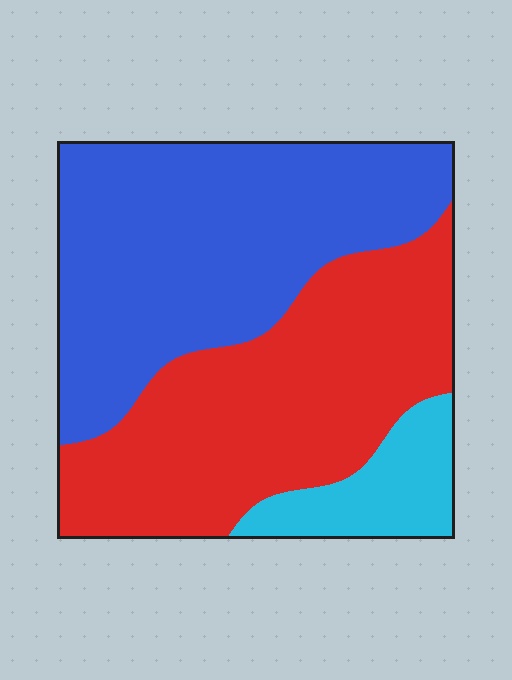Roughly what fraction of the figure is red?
Red takes up about two fifths (2/5) of the figure.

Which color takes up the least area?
Cyan, at roughly 10%.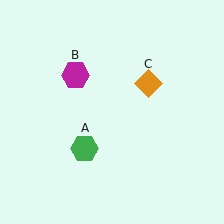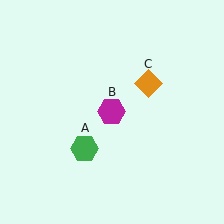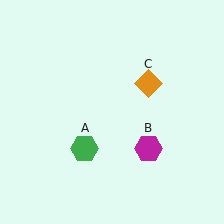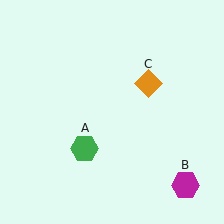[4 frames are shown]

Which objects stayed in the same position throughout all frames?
Green hexagon (object A) and orange diamond (object C) remained stationary.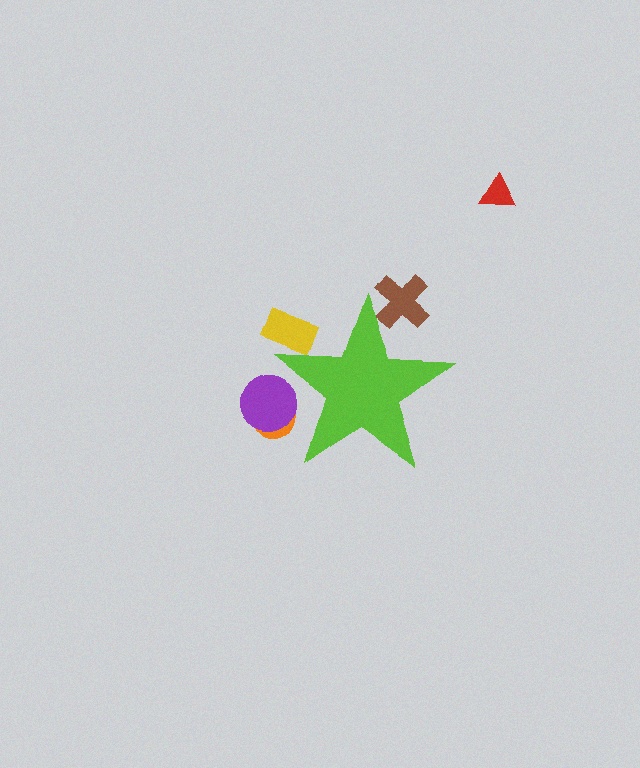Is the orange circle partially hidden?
Yes, the orange circle is partially hidden behind the lime star.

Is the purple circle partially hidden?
Yes, the purple circle is partially hidden behind the lime star.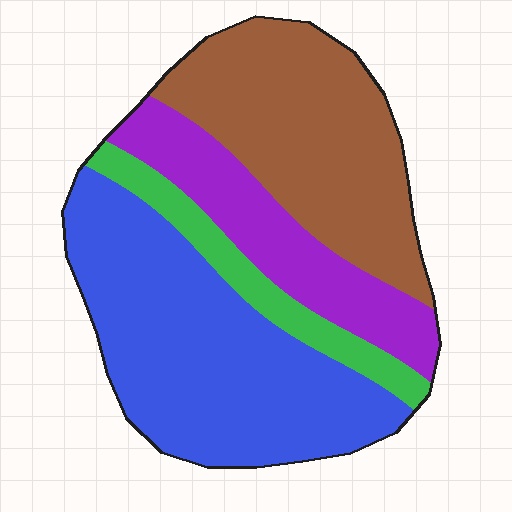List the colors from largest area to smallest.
From largest to smallest: blue, brown, purple, green.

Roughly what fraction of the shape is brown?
Brown takes up between a quarter and a half of the shape.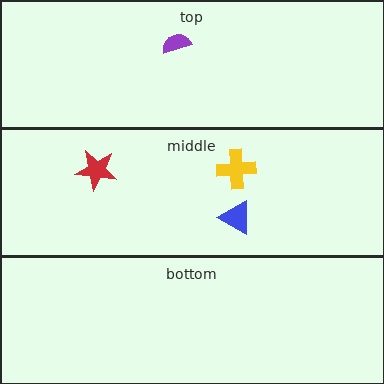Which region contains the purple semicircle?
The top region.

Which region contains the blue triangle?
The middle region.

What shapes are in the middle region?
The yellow cross, the blue triangle, the red star.